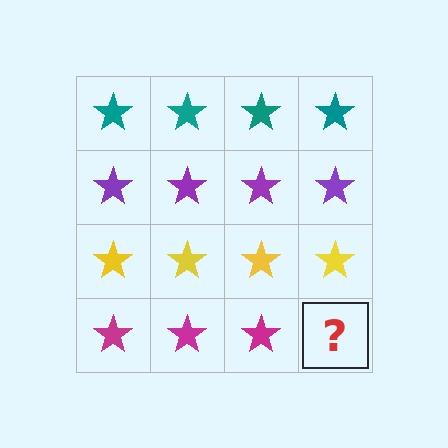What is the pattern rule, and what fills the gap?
The rule is that each row has a consistent color. The gap should be filled with a magenta star.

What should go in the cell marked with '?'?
The missing cell should contain a magenta star.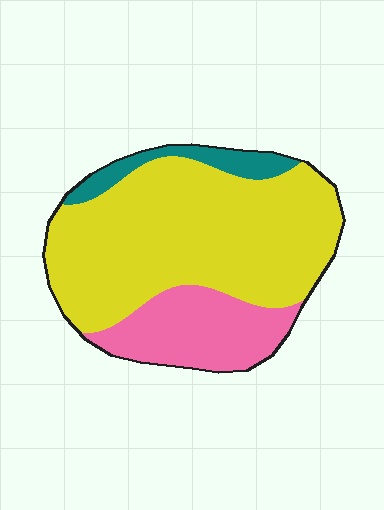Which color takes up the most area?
Yellow, at roughly 70%.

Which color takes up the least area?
Teal, at roughly 10%.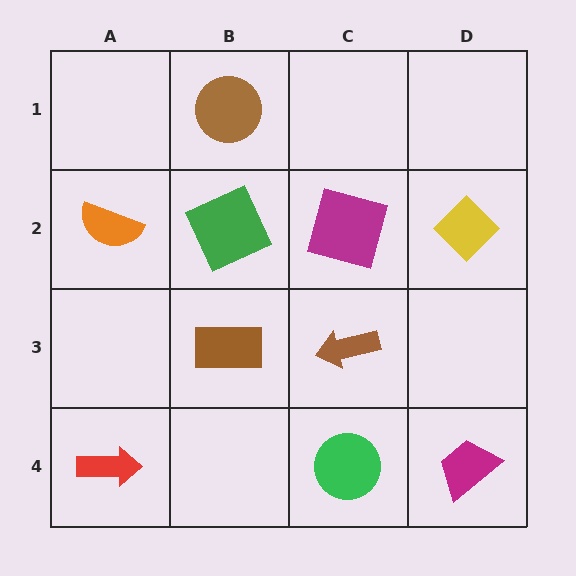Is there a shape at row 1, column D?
No, that cell is empty.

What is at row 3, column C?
A brown arrow.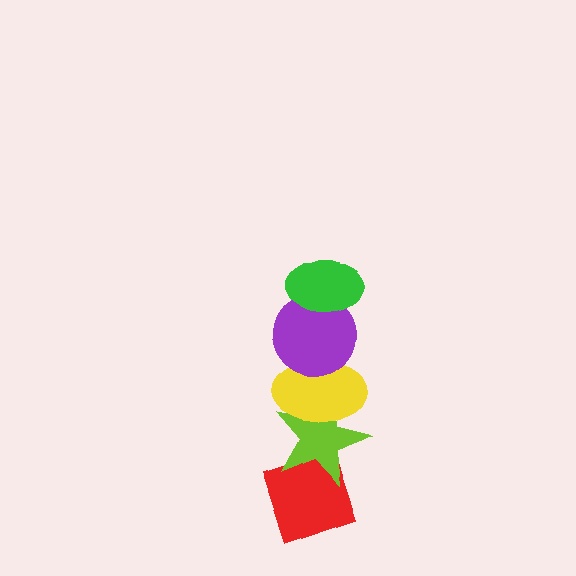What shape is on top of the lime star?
The yellow ellipse is on top of the lime star.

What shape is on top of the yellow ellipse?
The purple circle is on top of the yellow ellipse.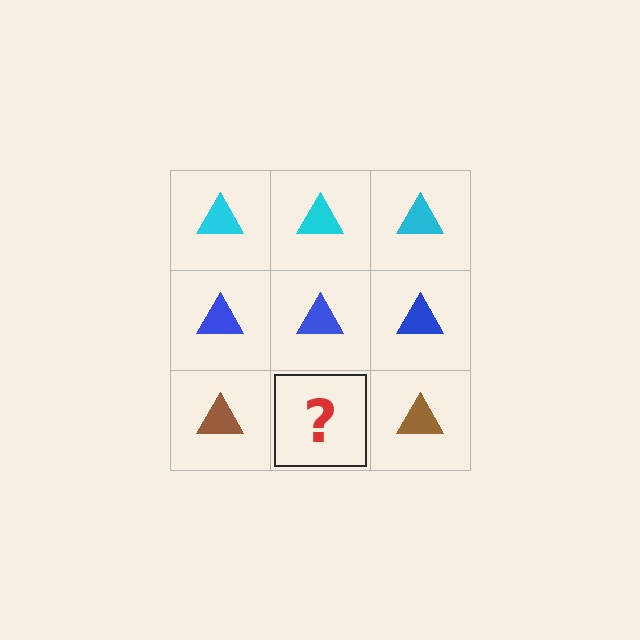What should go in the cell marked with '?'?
The missing cell should contain a brown triangle.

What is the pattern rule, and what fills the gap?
The rule is that each row has a consistent color. The gap should be filled with a brown triangle.